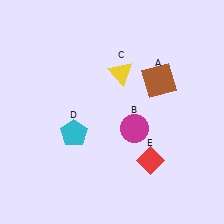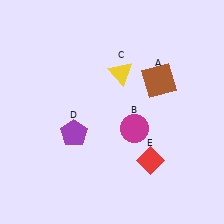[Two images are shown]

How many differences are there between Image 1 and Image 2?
There is 1 difference between the two images.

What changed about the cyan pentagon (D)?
In Image 1, D is cyan. In Image 2, it changed to purple.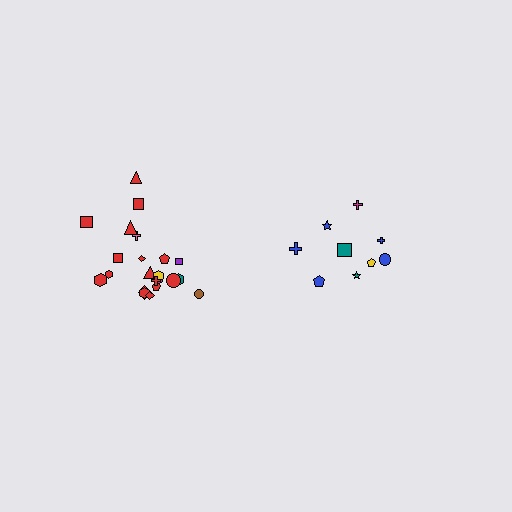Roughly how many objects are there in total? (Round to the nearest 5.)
Roughly 30 objects in total.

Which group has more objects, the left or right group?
The left group.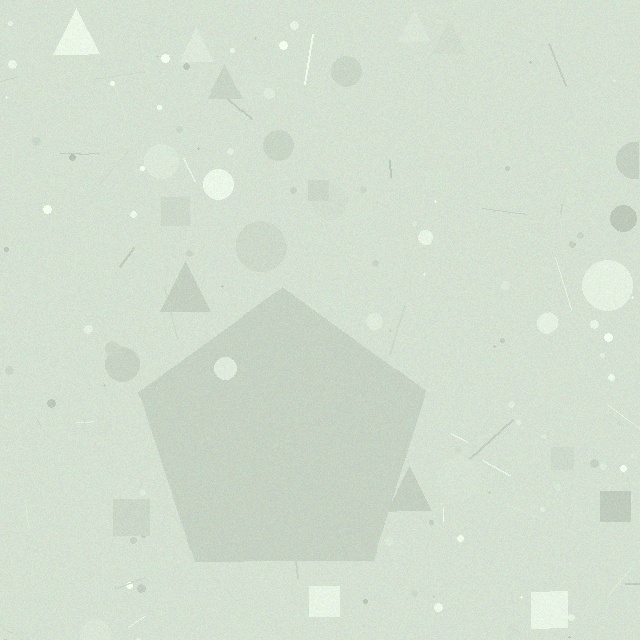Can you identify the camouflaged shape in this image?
The camouflaged shape is a pentagon.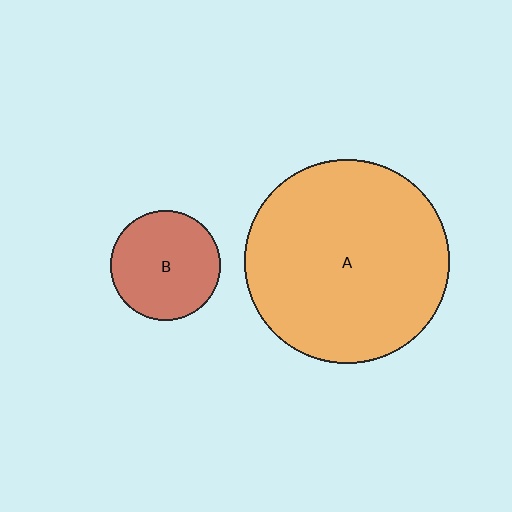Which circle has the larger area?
Circle A (orange).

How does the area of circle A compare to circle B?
Approximately 3.4 times.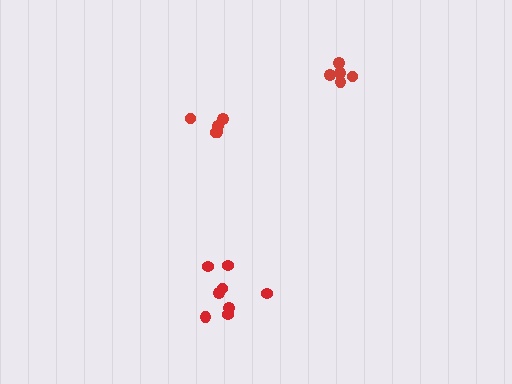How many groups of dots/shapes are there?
There are 3 groups.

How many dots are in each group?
Group 1: 8 dots, Group 2: 5 dots, Group 3: 5 dots (18 total).